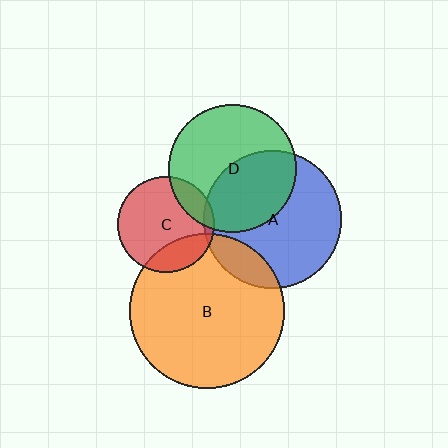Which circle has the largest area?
Circle B (orange).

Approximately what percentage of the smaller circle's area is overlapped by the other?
Approximately 15%.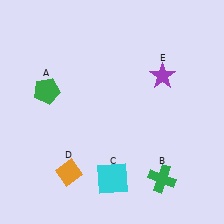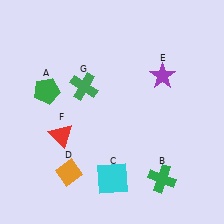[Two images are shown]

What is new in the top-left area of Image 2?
A green cross (G) was added in the top-left area of Image 2.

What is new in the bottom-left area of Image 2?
A red triangle (F) was added in the bottom-left area of Image 2.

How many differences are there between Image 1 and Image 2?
There are 2 differences between the two images.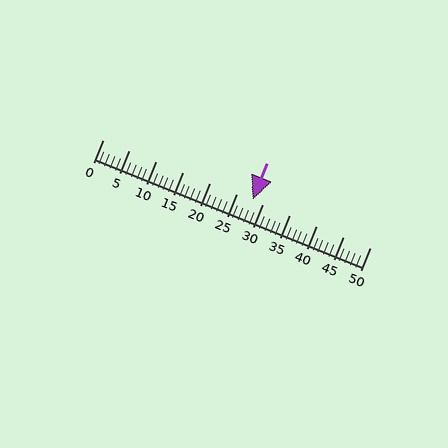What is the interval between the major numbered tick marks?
The major tick marks are spaced 5 units apart.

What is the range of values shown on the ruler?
The ruler shows values from 0 to 50.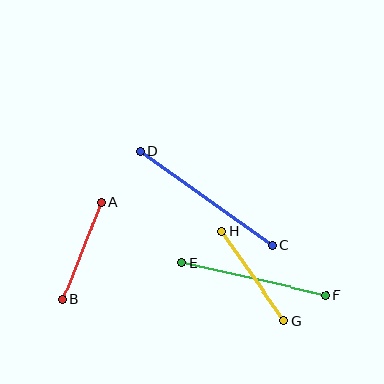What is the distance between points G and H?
The distance is approximately 109 pixels.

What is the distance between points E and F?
The distance is approximately 148 pixels.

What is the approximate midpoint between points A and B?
The midpoint is at approximately (82, 251) pixels.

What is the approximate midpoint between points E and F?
The midpoint is at approximately (254, 279) pixels.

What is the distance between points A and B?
The distance is approximately 105 pixels.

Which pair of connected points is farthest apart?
Points C and D are farthest apart.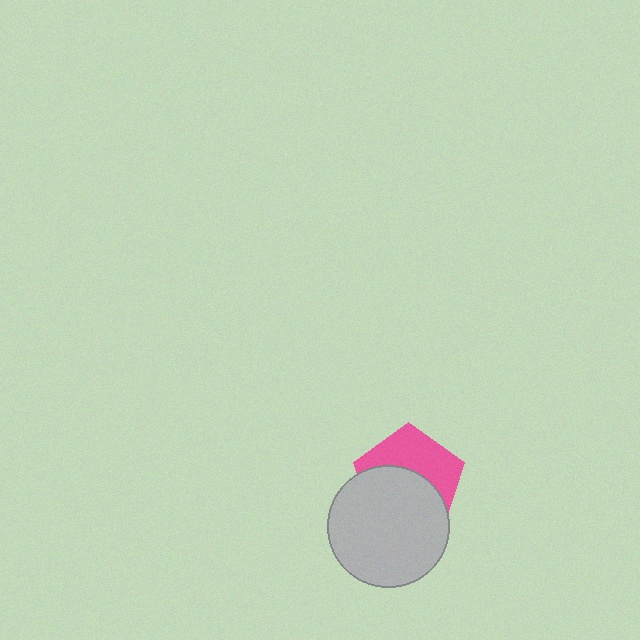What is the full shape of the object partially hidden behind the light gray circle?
The partially hidden object is a pink pentagon.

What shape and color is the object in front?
The object in front is a light gray circle.